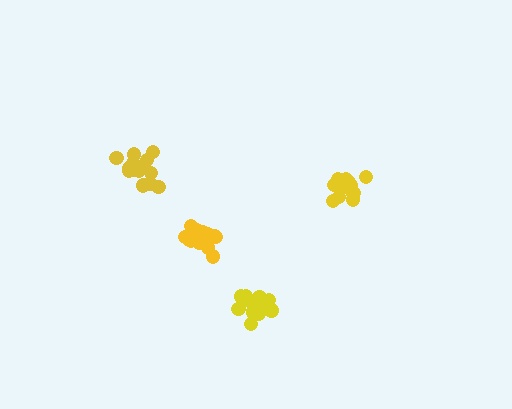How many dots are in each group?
Group 1: 18 dots, Group 2: 18 dots, Group 3: 16 dots, Group 4: 16 dots (68 total).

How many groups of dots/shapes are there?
There are 4 groups.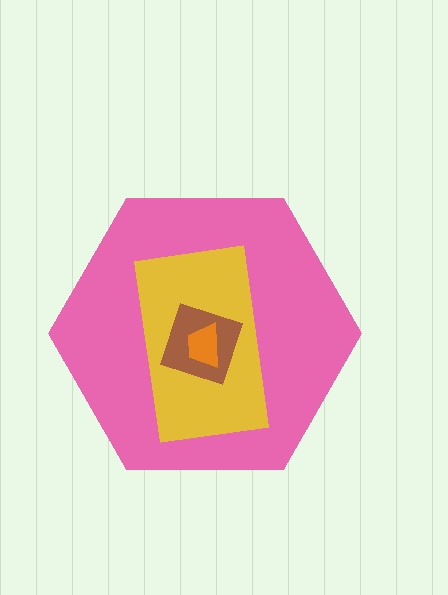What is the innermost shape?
The orange trapezoid.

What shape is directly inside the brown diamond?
The orange trapezoid.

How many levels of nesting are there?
4.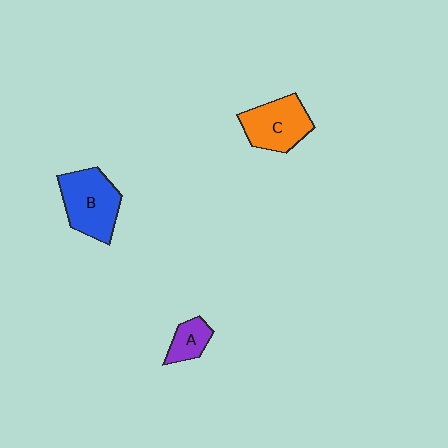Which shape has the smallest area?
Shape A (purple).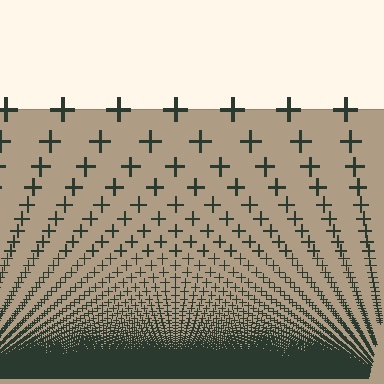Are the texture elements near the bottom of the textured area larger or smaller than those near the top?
Smaller. The gradient is inverted — elements near the bottom are smaller and denser.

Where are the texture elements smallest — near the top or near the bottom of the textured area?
Near the bottom.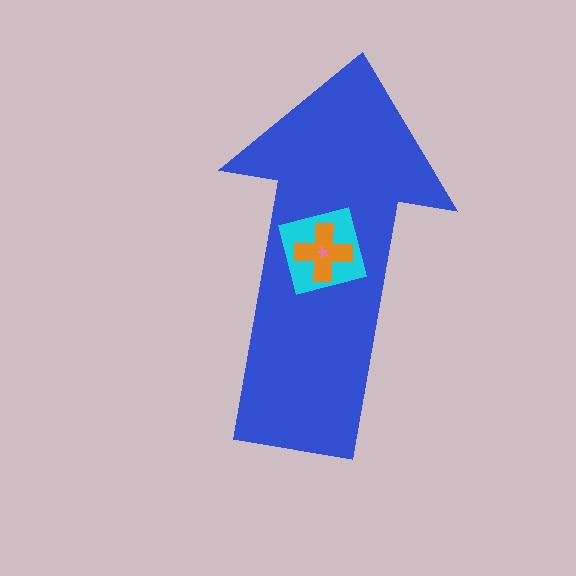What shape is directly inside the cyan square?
The orange cross.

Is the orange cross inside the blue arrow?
Yes.